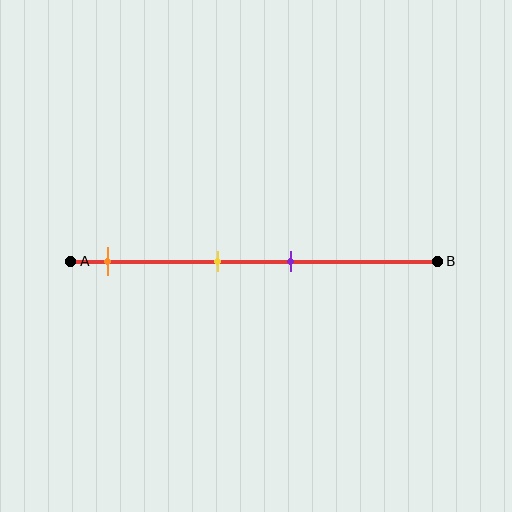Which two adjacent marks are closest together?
The yellow and purple marks are the closest adjacent pair.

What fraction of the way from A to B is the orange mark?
The orange mark is approximately 10% (0.1) of the way from A to B.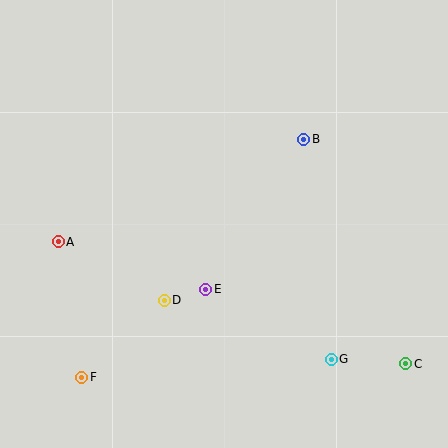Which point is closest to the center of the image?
Point E at (206, 289) is closest to the center.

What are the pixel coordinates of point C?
Point C is at (406, 364).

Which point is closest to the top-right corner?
Point B is closest to the top-right corner.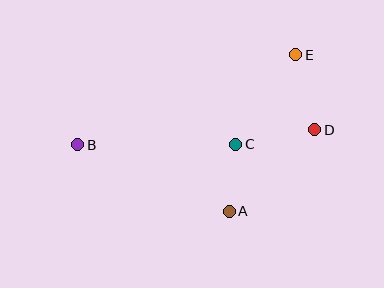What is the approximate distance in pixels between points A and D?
The distance between A and D is approximately 118 pixels.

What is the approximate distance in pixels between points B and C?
The distance between B and C is approximately 158 pixels.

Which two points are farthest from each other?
Points B and D are farthest from each other.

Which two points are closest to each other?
Points A and C are closest to each other.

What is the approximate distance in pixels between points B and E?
The distance between B and E is approximately 236 pixels.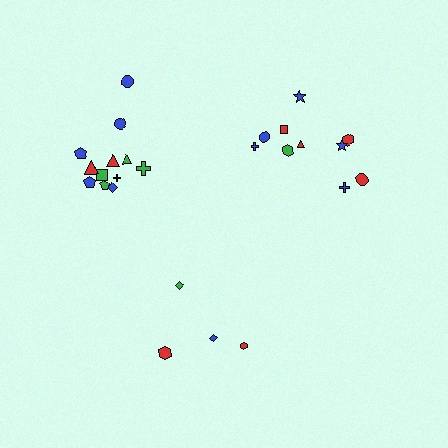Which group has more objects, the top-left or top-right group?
The top-left group.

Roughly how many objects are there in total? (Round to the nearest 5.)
Roughly 25 objects in total.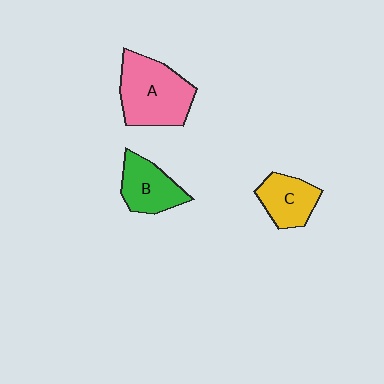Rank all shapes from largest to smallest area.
From largest to smallest: A (pink), B (green), C (yellow).